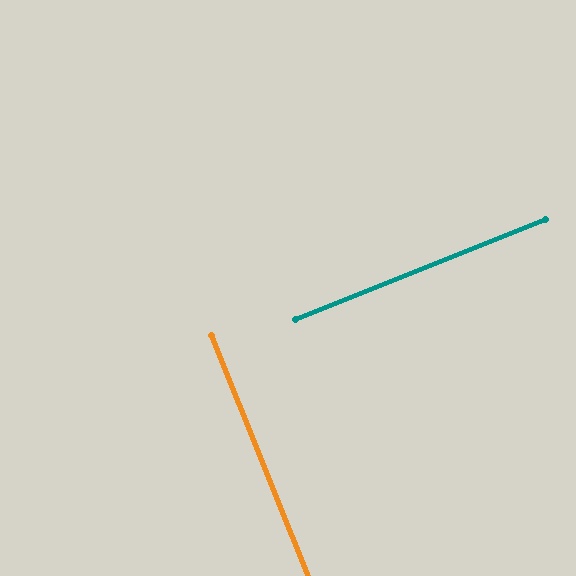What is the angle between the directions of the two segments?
Approximately 90 degrees.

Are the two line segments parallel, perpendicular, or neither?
Perpendicular — they meet at approximately 90°.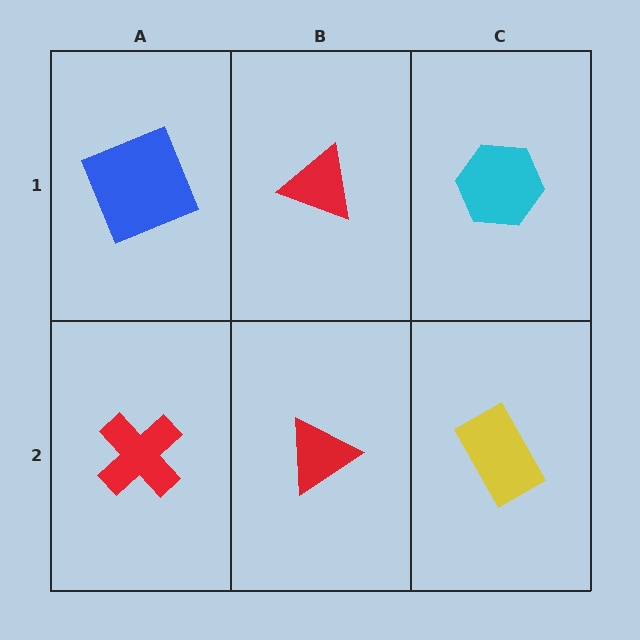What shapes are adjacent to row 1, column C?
A yellow rectangle (row 2, column C), a red triangle (row 1, column B).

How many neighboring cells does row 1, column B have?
3.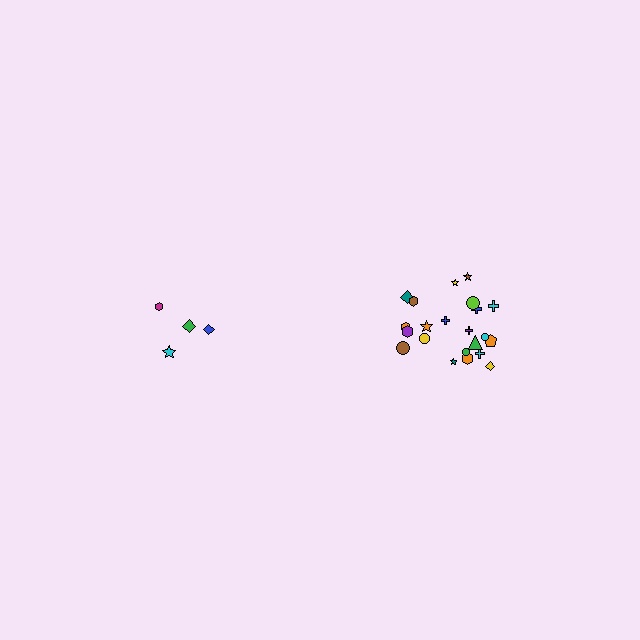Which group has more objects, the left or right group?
The right group.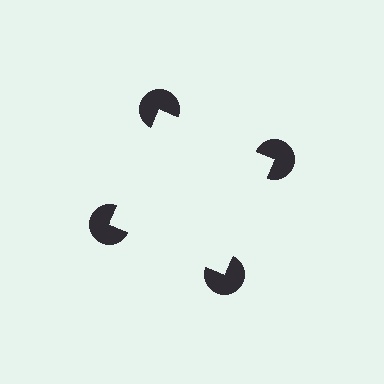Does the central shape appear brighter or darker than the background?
It typically appears slightly brighter than the background, even though no actual brightness change is drawn.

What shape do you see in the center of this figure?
An illusory square — its edges are inferred from the aligned wedge cuts in the pac-man discs, not physically drawn.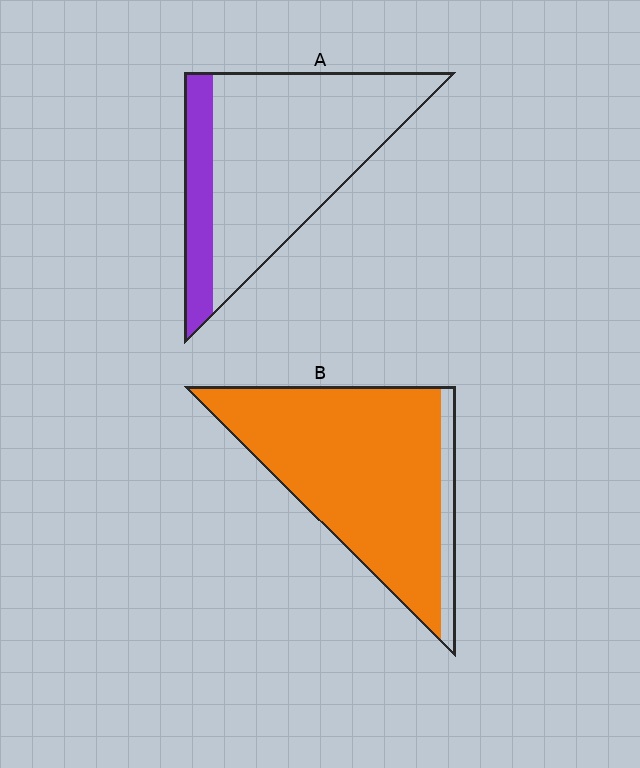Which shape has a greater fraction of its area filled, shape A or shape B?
Shape B.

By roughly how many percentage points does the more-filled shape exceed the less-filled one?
By roughly 70 percentage points (B over A).